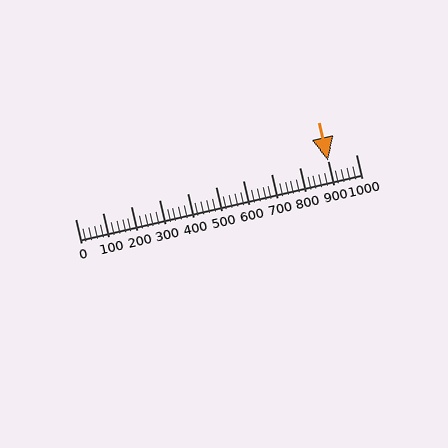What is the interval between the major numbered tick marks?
The major tick marks are spaced 100 units apart.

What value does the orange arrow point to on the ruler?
The orange arrow points to approximately 900.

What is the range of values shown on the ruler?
The ruler shows values from 0 to 1000.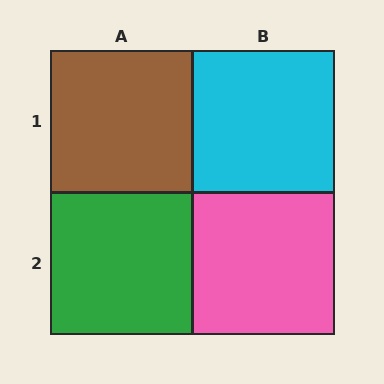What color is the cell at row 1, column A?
Brown.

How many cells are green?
1 cell is green.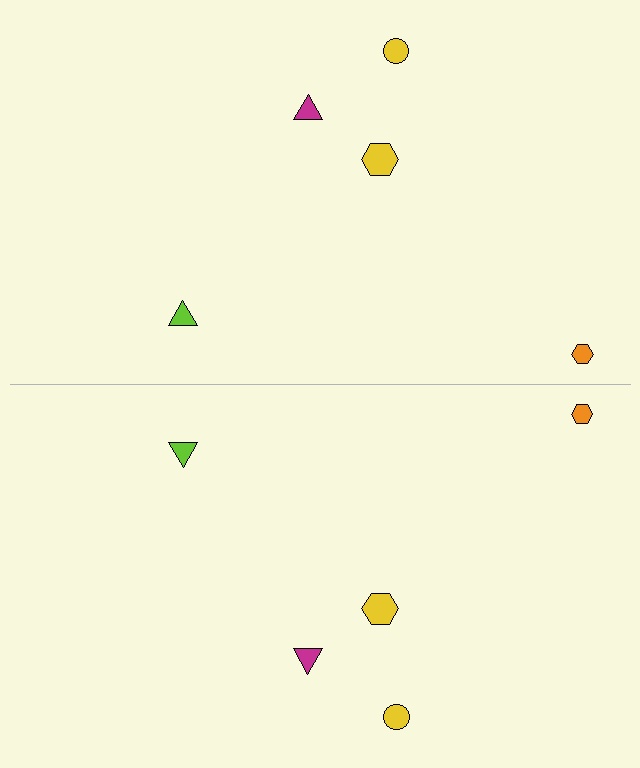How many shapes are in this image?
There are 10 shapes in this image.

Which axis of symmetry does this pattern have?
The pattern has a horizontal axis of symmetry running through the center of the image.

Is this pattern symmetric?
Yes, this pattern has bilateral (reflection) symmetry.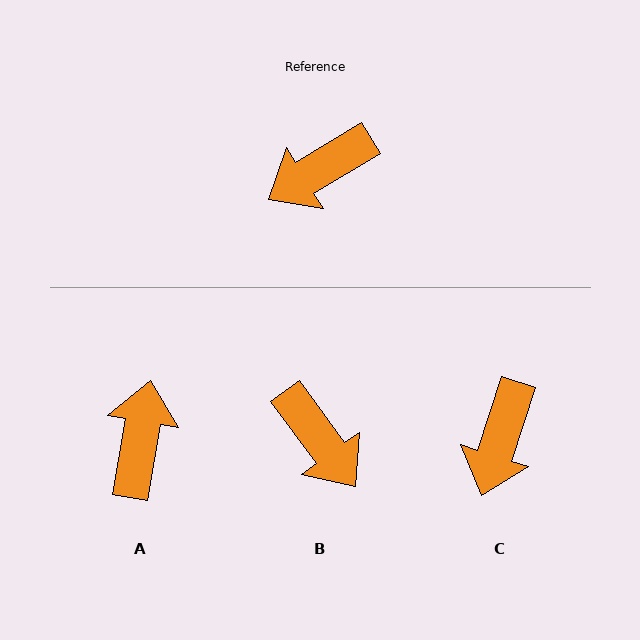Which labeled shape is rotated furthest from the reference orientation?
A, about 131 degrees away.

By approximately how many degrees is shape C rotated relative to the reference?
Approximately 41 degrees counter-clockwise.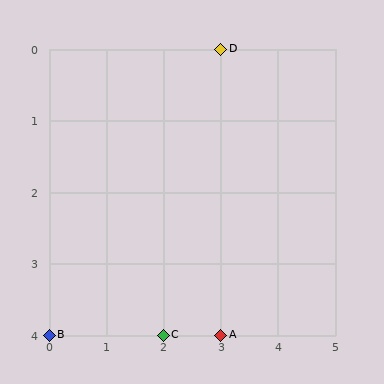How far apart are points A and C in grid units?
Points A and C are 1 column apart.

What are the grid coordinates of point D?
Point D is at grid coordinates (3, 0).